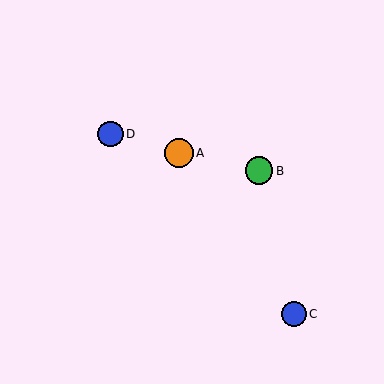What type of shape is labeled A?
Shape A is an orange circle.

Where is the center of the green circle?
The center of the green circle is at (259, 171).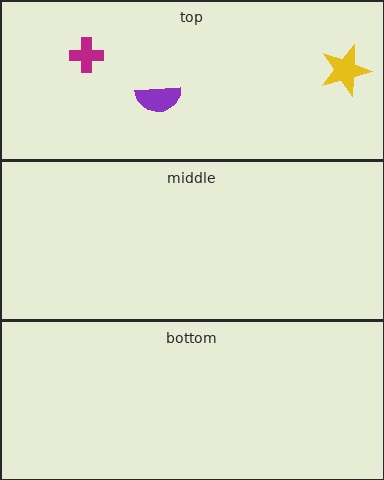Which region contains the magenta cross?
The top region.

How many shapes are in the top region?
3.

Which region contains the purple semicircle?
The top region.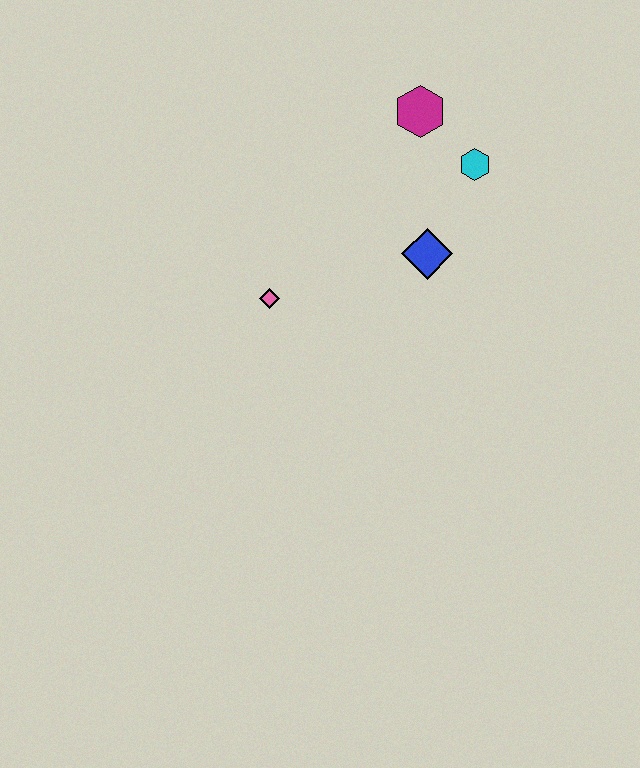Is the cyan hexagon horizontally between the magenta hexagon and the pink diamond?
No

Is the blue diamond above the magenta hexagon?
No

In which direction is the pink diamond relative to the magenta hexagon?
The pink diamond is below the magenta hexagon.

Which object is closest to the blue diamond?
The cyan hexagon is closest to the blue diamond.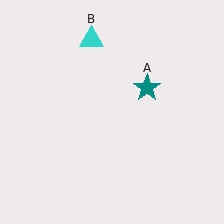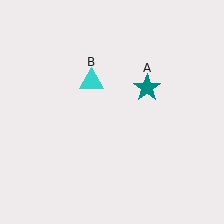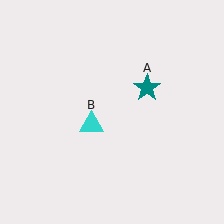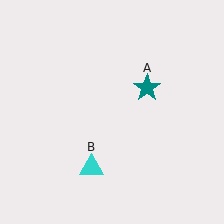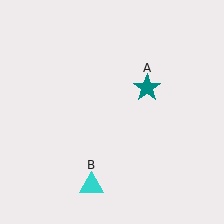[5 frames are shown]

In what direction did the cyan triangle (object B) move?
The cyan triangle (object B) moved down.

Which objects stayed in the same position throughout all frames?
Teal star (object A) remained stationary.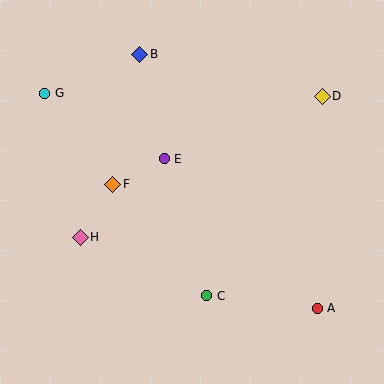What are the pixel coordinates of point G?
Point G is at (45, 93).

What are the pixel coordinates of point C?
Point C is at (207, 296).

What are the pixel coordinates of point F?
Point F is at (113, 184).